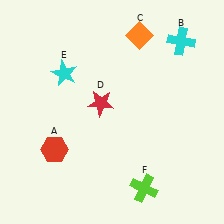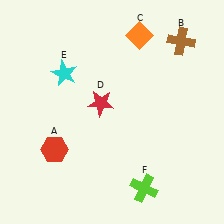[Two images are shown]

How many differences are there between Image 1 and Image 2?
There is 1 difference between the two images.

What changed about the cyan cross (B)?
In Image 1, B is cyan. In Image 2, it changed to brown.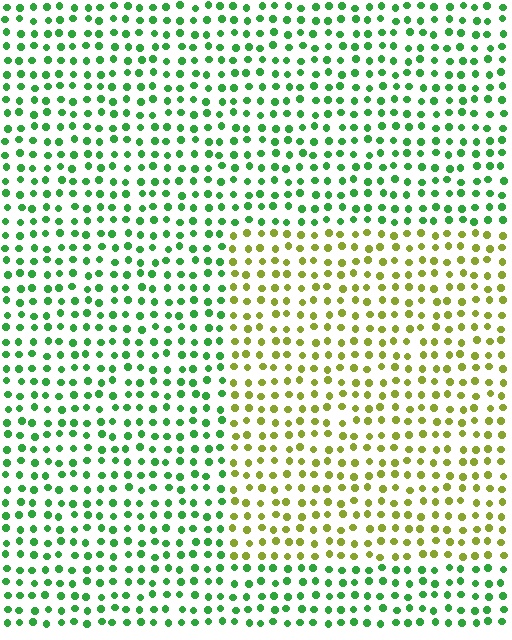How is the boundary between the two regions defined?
The boundary is defined purely by a slight shift in hue (about 51 degrees). Spacing, size, and orientation are identical on both sides.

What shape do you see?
I see a rectangle.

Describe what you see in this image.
The image is filled with small green elements in a uniform arrangement. A rectangle-shaped region is visible where the elements are tinted to a slightly different hue, forming a subtle color boundary.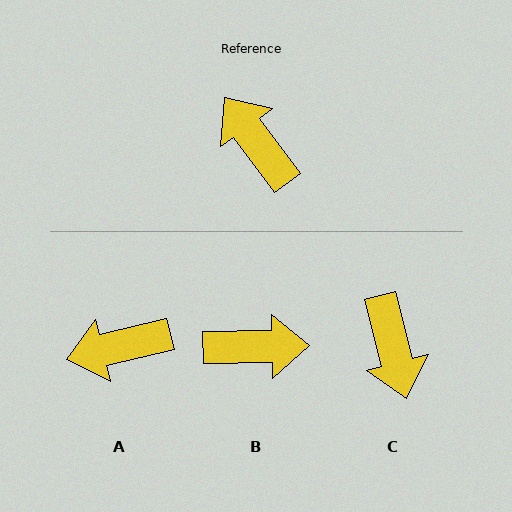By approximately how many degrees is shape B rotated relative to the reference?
Approximately 125 degrees clockwise.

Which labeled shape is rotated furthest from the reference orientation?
C, about 158 degrees away.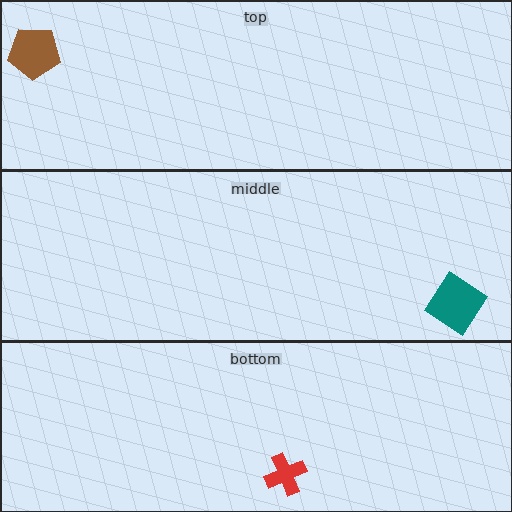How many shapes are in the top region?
1.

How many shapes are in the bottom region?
1.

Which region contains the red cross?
The bottom region.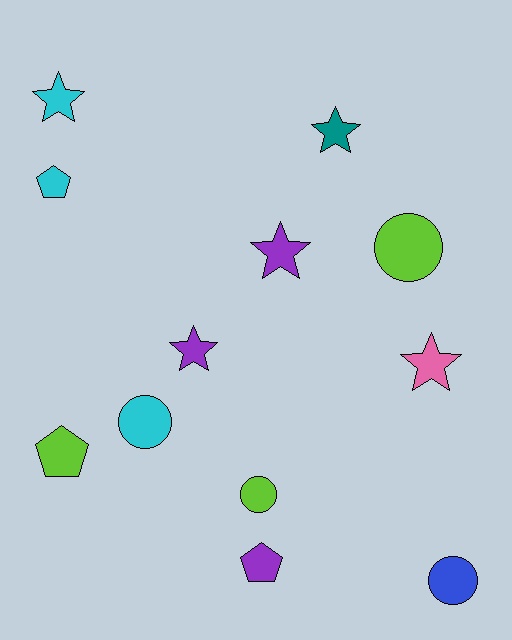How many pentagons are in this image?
There are 3 pentagons.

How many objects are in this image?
There are 12 objects.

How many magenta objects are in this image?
There are no magenta objects.